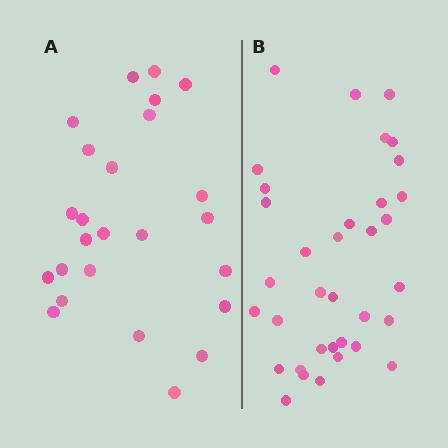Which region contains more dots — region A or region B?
Region B (the right region) has more dots.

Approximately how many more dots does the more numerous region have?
Region B has roughly 10 or so more dots than region A.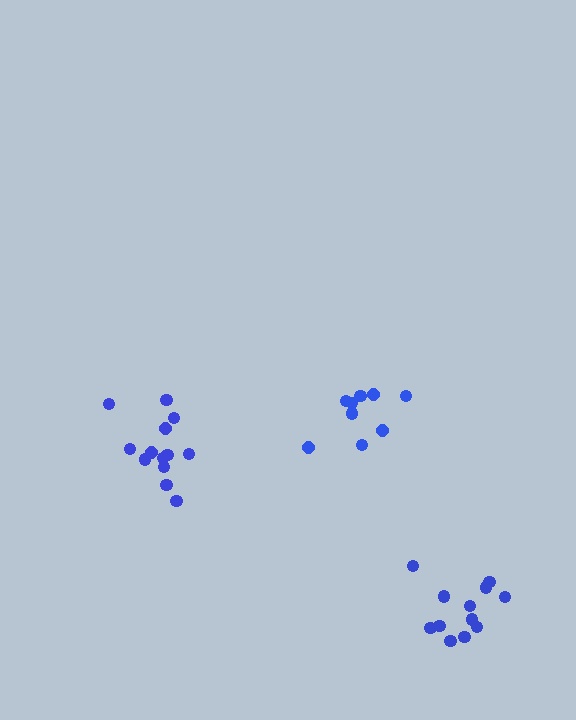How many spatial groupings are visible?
There are 3 spatial groupings.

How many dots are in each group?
Group 1: 9 dots, Group 2: 13 dots, Group 3: 12 dots (34 total).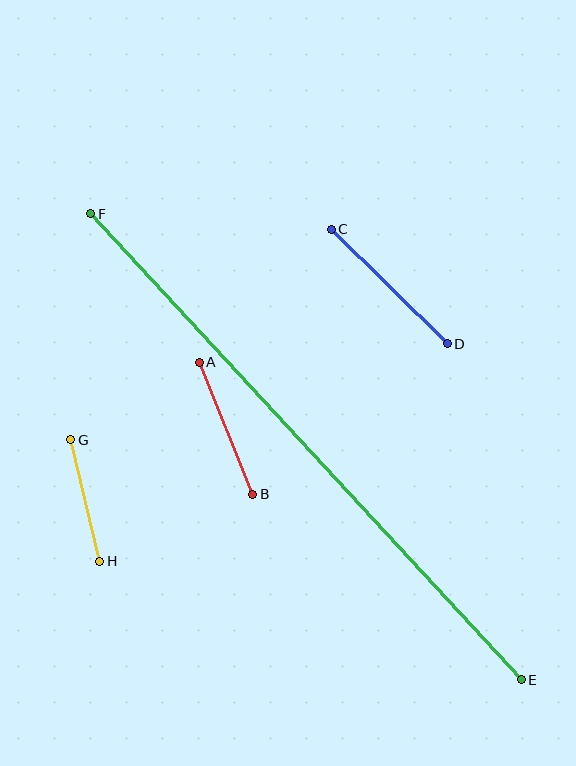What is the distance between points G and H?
The distance is approximately 125 pixels.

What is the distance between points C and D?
The distance is approximately 163 pixels.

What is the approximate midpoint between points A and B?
The midpoint is at approximately (226, 428) pixels.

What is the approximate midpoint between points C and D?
The midpoint is at approximately (389, 286) pixels.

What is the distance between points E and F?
The distance is approximately 634 pixels.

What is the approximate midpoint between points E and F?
The midpoint is at approximately (306, 447) pixels.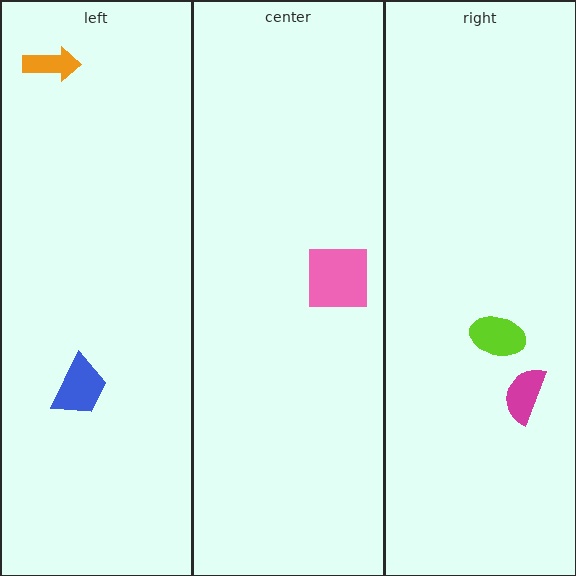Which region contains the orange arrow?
The left region.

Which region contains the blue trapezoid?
The left region.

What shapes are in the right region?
The magenta semicircle, the lime ellipse.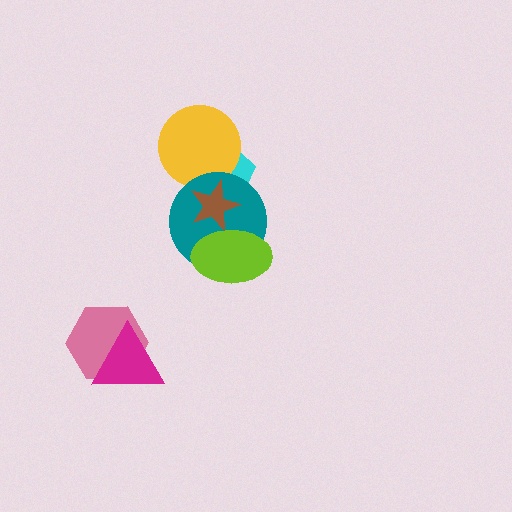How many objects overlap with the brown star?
4 objects overlap with the brown star.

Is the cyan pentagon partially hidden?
Yes, it is partially covered by another shape.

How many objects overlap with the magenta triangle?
1 object overlaps with the magenta triangle.